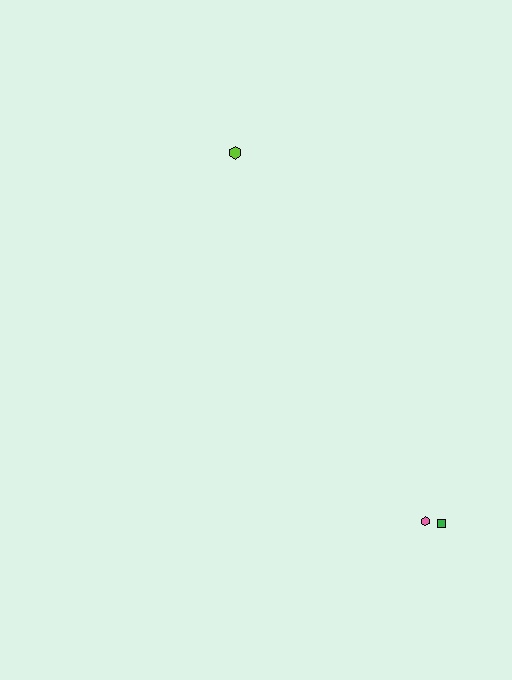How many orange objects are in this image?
There are no orange objects.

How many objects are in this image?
There are 3 objects.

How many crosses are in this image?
There are no crosses.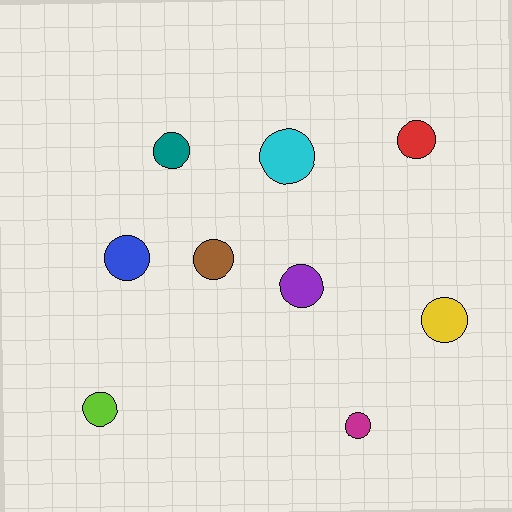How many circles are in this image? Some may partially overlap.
There are 9 circles.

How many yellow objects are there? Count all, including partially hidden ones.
There is 1 yellow object.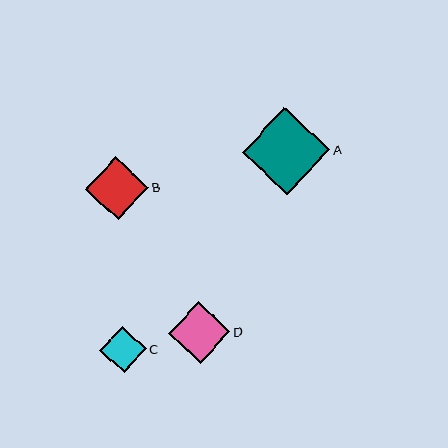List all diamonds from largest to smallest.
From largest to smallest: A, B, D, C.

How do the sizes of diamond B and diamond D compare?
Diamond B and diamond D are approximately the same size.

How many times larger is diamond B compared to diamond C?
Diamond B is approximately 1.4 times the size of diamond C.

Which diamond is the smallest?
Diamond C is the smallest with a size of approximately 46 pixels.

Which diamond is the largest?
Diamond A is the largest with a size of approximately 88 pixels.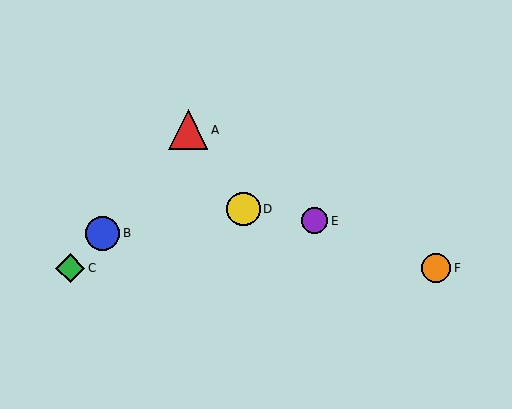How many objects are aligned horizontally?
2 objects (C, F) are aligned horizontally.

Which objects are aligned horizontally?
Objects C, F are aligned horizontally.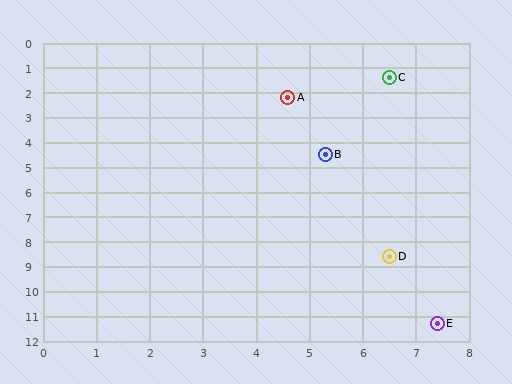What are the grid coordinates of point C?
Point C is at approximately (6.5, 1.4).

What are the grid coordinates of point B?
Point B is at approximately (5.3, 4.5).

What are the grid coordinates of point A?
Point A is at approximately (4.6, 2.2).